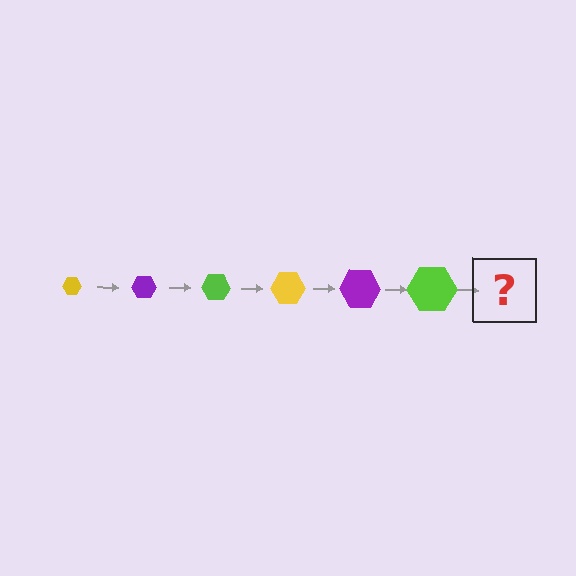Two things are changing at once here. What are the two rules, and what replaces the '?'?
The two rules are that the hexagon grows larger each step and the color cycles through yellow, purple, and lime. The '?' should be a yellow hexagon, larger than the previous one.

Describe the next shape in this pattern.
It should be a yellow hexagon, larger than the previous one.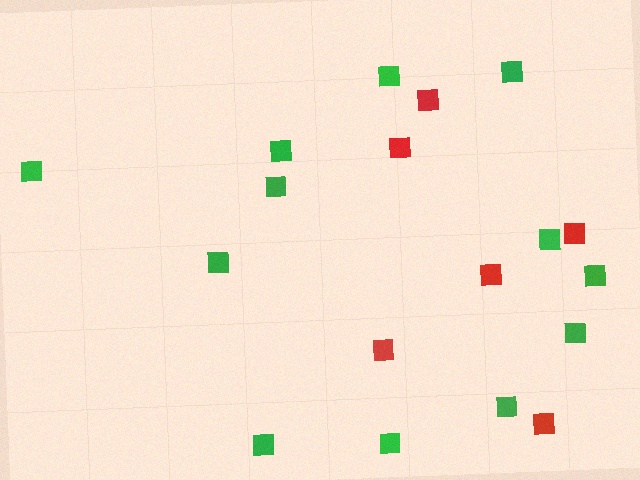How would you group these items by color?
There are 2 groups: one group of green squares (12) and one group of red squares (6).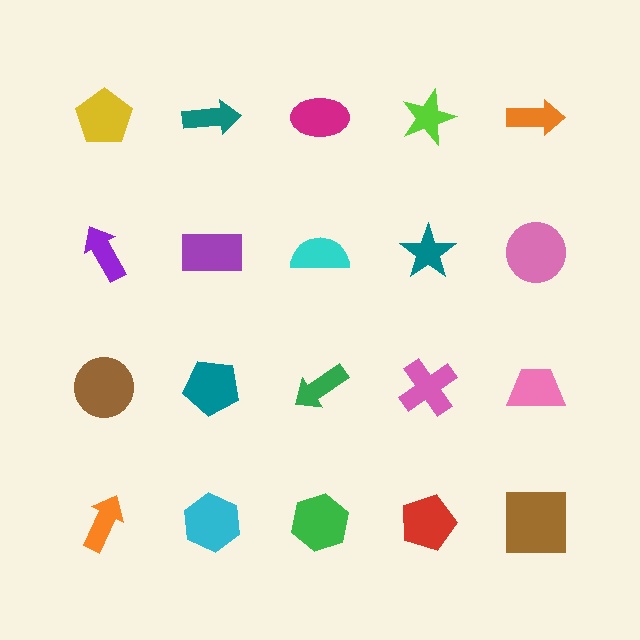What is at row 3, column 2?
A teal pentagon.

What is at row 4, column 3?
A green hexagon.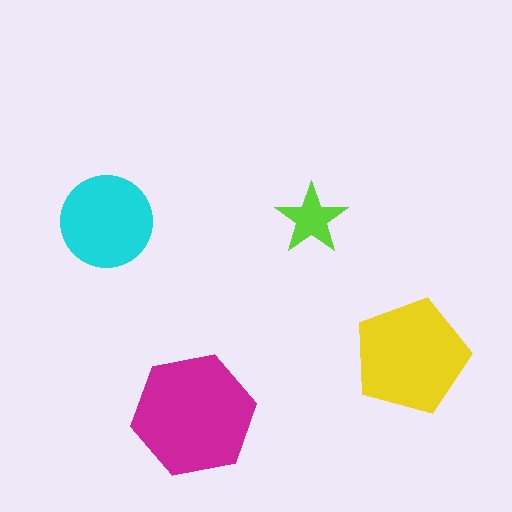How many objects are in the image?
There are 4 objects in the image.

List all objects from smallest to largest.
The lime star, the cyan circle, the yellow pentagon, the magenta hexagon.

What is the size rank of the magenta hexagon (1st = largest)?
1st.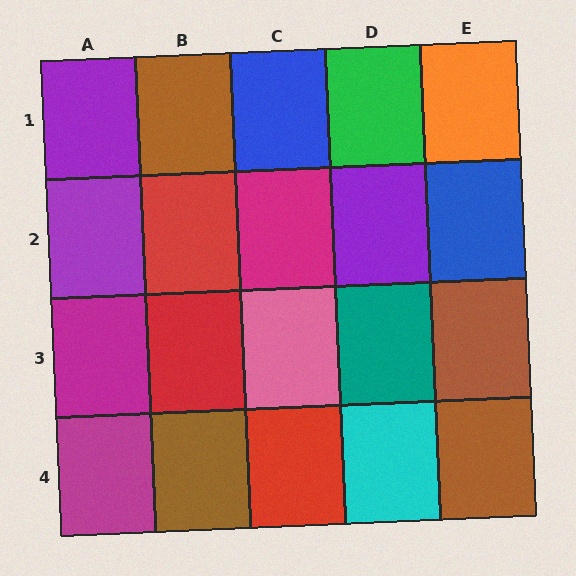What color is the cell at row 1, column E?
Orange.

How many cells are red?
3 cells are red.